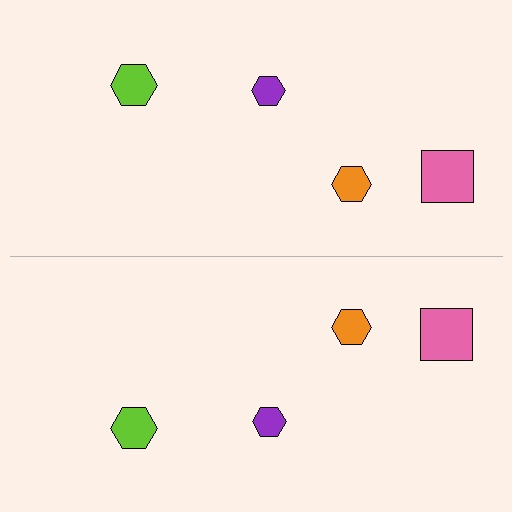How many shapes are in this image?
There are 8 shapes in this image.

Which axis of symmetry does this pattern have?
The pattern has a horizontal axis of symmetry running through the center of the image.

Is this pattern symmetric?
Yes, this pattern has bilateral (reflection) symmetry.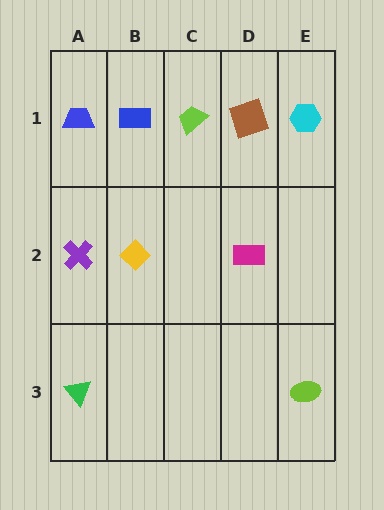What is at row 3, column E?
A lime ellipse.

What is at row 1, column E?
A cyan hexagon.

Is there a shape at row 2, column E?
No, that cell is empty.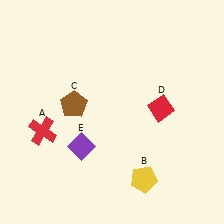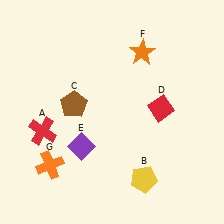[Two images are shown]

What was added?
An orange star (F), an orange cross (G) were added in Image 2.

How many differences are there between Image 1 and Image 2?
There are 2 differences between the two images.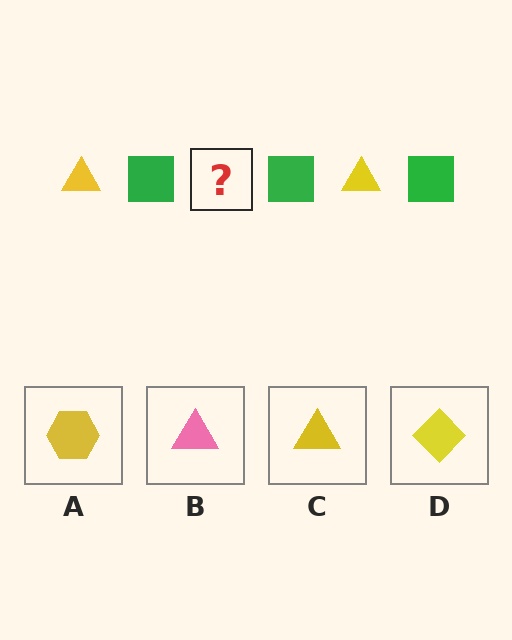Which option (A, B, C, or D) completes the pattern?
C.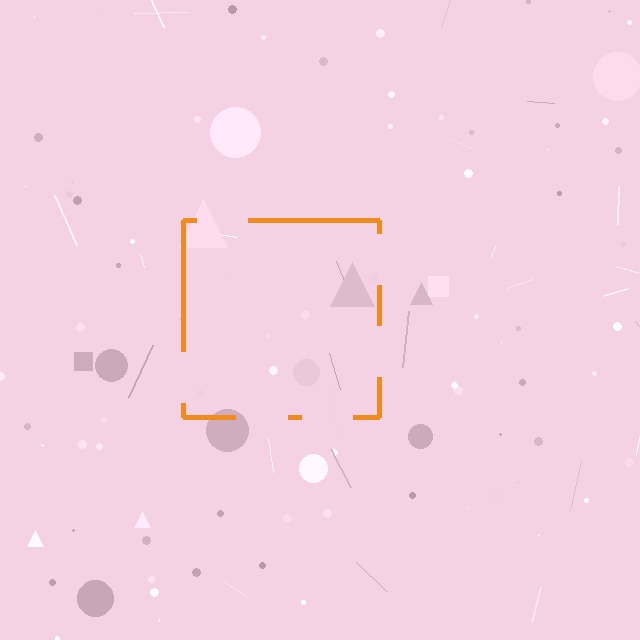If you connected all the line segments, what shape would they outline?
They would outline a square.